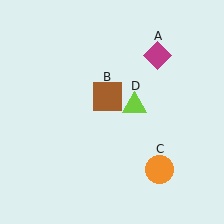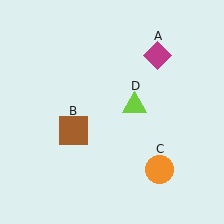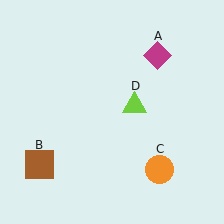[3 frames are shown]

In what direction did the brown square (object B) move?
The brown square (object B) moved down and to the left.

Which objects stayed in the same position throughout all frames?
Magenta diamond (object A) and orange circle (object C) and lime triangle (object D) remained stationary.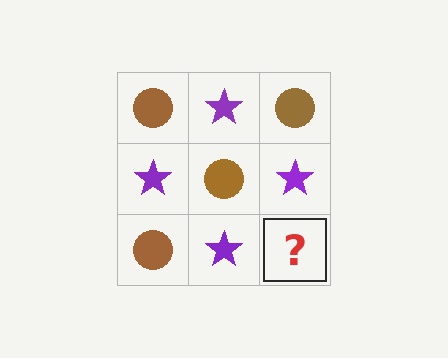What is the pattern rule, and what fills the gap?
The rule is that it alternates brown circle and purple star in a checkerboard pattern. The gap should be filled with a brown circle.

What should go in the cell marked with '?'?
The missing cell should contain a brown circle.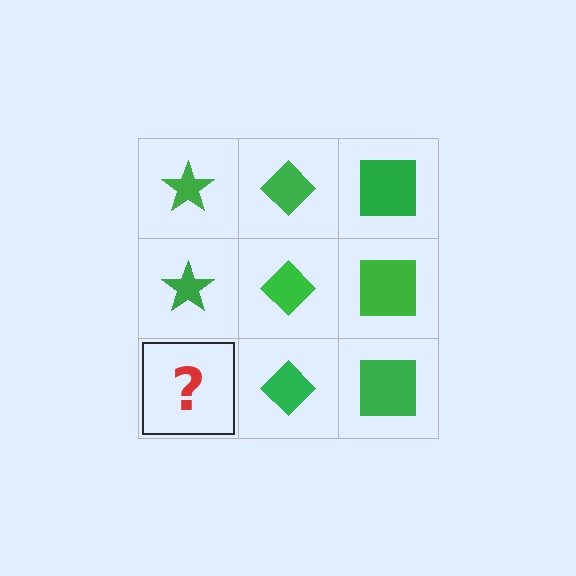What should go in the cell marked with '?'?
The missing cell should contain a green star.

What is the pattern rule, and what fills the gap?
The rule is that each column has a consistent shape. The gap should be filled with a green star.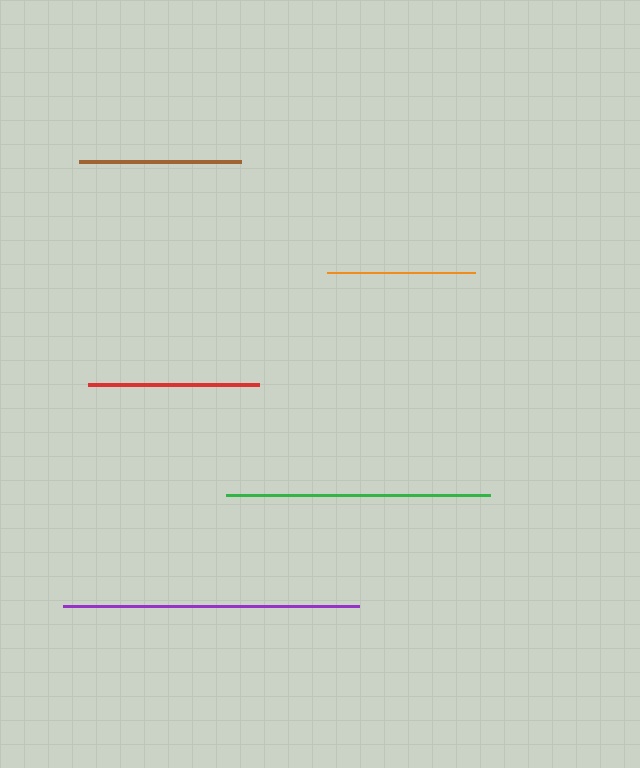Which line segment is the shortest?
The orange line is the shortest at approximately 148 pixels.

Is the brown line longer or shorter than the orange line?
The brown line is longer than the orange line.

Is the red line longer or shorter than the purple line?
The purple line is longer than the red line.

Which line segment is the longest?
The purple line is the longest at approximately 296 pixels.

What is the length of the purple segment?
The purple segment is approximately 296 pixels long.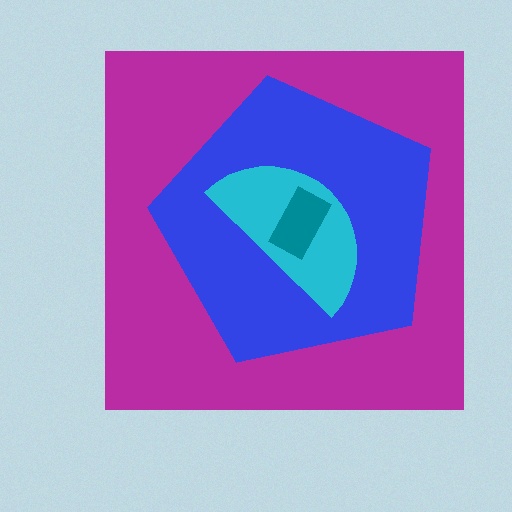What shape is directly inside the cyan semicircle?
The teal rectangle.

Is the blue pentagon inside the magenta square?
Yes.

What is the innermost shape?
The teal rectangle.